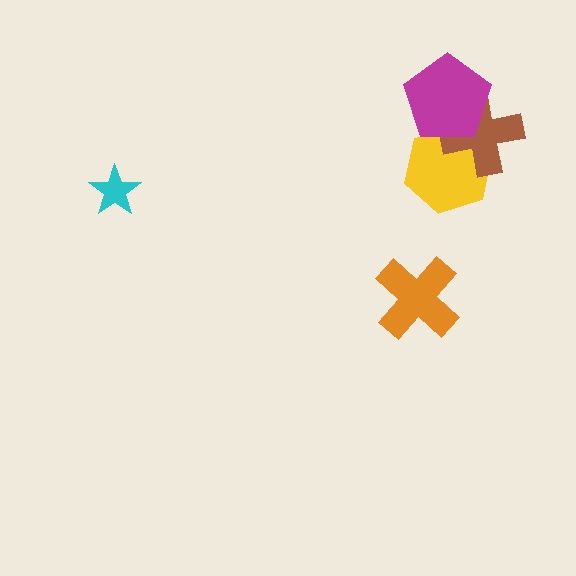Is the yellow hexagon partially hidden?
Yes, it is partially covered by another shape.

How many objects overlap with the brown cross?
2 objects overlap with the brown cross.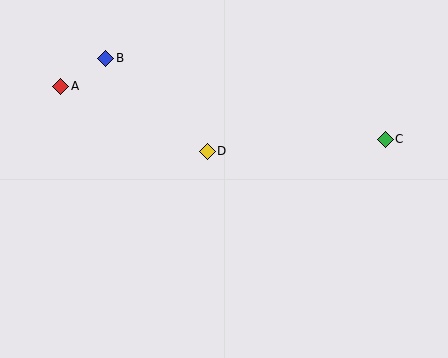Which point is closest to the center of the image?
Point D at (207, 151) is closest to the center.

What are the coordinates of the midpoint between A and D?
The midpoint between A and D is at (134, 119).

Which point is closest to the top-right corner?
Point C is closest to the top-right corner.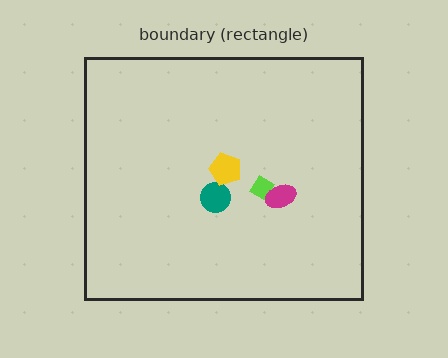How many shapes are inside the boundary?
4 inside, 0 outside.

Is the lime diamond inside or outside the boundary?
Inside.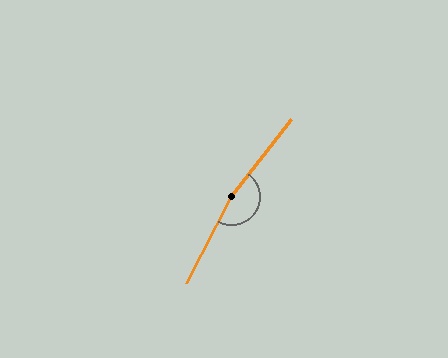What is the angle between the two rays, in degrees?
Approximately 170 degrees.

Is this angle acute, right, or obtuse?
It is obtuse.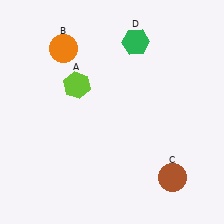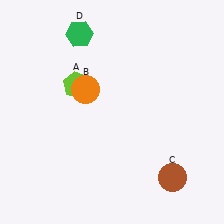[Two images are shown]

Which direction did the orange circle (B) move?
The orange circle (B) moved down.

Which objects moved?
The objects that moved are: the orange circle (B), the green hexagon (D).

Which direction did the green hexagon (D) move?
The green hexagon (D) moved left.